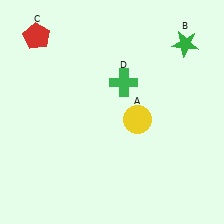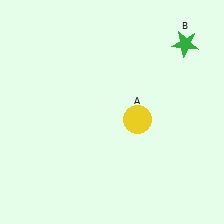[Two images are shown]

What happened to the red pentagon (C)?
The red pentagon (C) was removed in Image 2. It was in the top-left area of Image 1.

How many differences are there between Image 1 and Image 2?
There are 2 differences between the two images.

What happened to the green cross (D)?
The green cross (D) was removed in Image 2. It was in the top-right area of Image 1.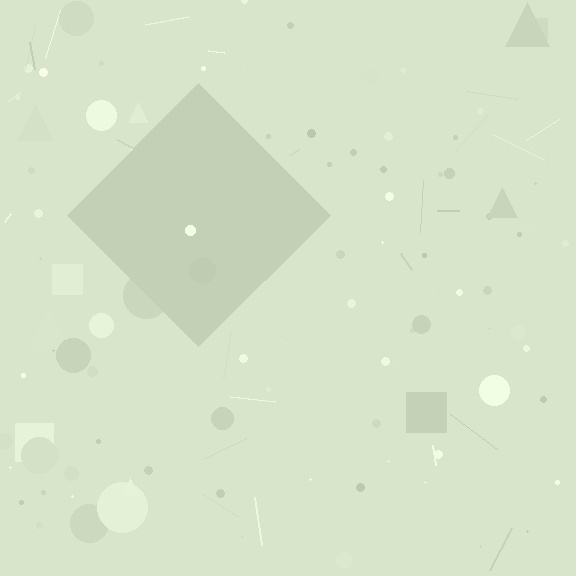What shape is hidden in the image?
A diamond is hidden in the image.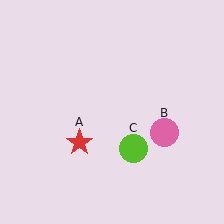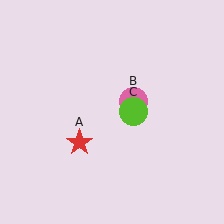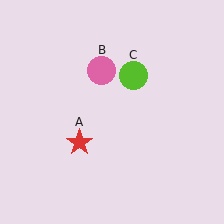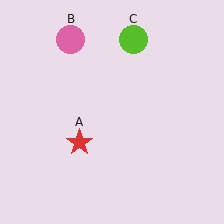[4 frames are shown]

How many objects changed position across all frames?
2 objects changed position: pink circle (object B), lime circle (object C).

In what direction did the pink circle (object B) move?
The pink circle (object B) moved up and to the left.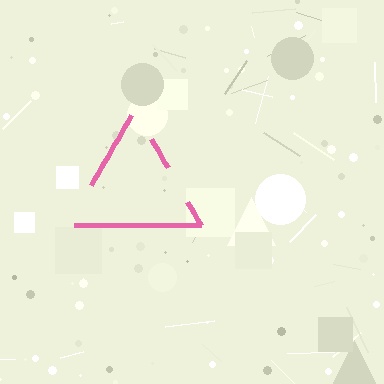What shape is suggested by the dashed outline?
The dashed outline suggests a triangle.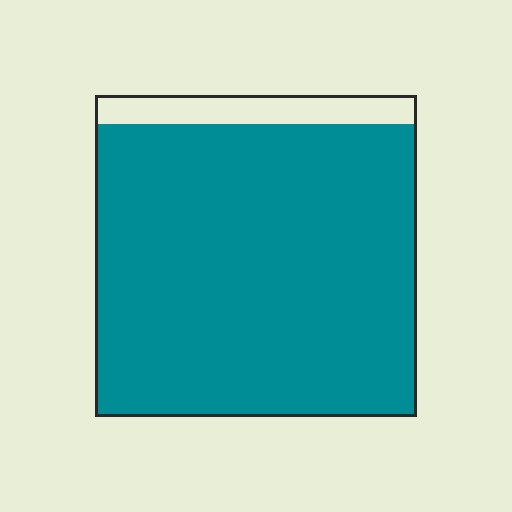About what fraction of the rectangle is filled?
About nine tenths (9/10).